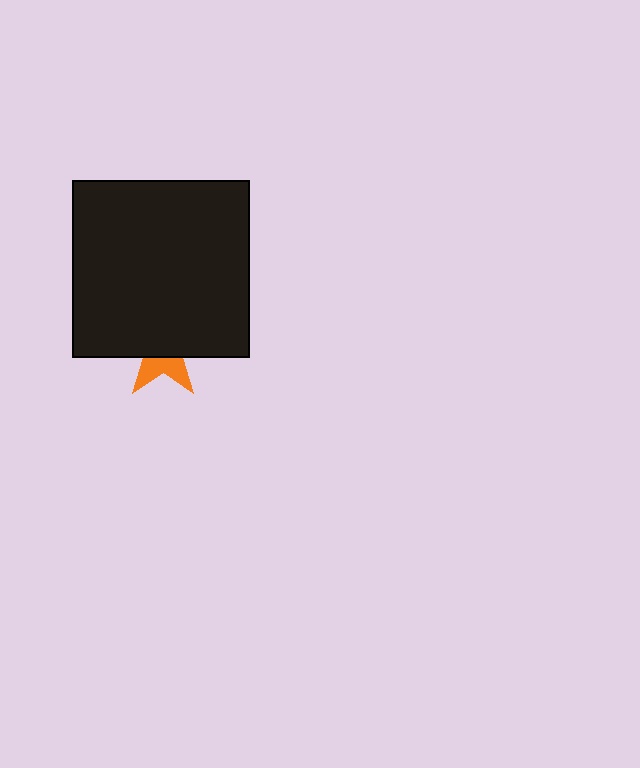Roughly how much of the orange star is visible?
A small part of it is visible (roughly 37%).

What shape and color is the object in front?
The object in front is a black square.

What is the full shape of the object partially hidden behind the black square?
The partially hidden object is an orange star.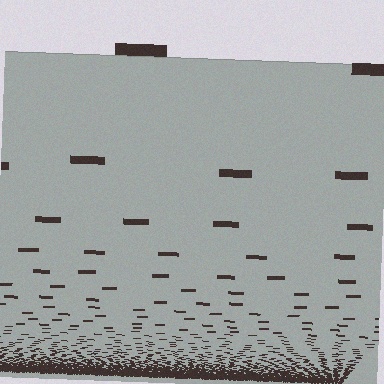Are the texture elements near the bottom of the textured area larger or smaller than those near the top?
Smaller. The gradient is inverted — elements near the bottom are smaller and denser.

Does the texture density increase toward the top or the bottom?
Density increases toward the bottom.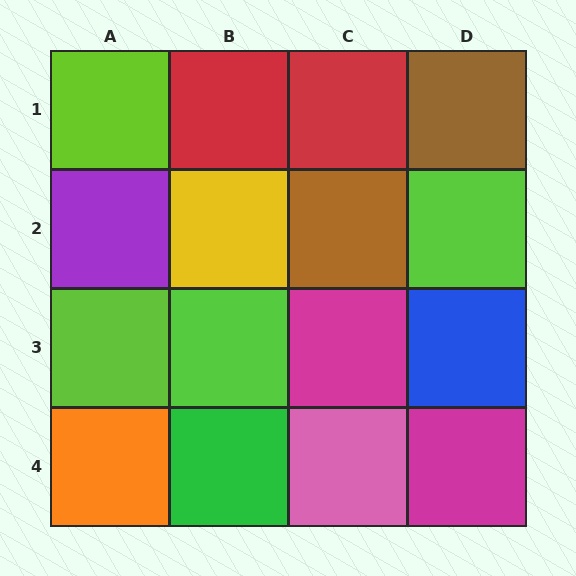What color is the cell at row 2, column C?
Brown.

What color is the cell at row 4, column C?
Pink.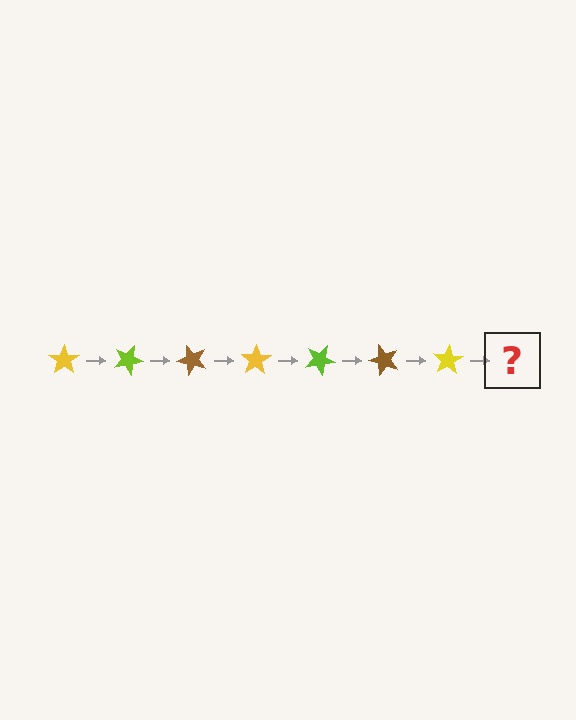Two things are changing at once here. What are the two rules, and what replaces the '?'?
The two rules are that it rotates 25 degrees each step and the color cycles through yellow, lime, and brown. The '?' should be a lime star, rotated 175 degrees from the start.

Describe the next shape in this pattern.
It should be a lime star, rotated 175 degrees from the start.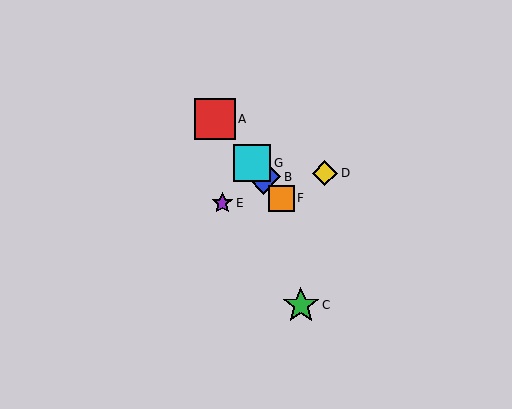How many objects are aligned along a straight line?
4 objects (A, B, F, G) are aligned along a straight line.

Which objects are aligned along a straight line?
Objects A, B, F, G are aligned along a straight line.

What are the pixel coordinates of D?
Object D is at (325, 173).